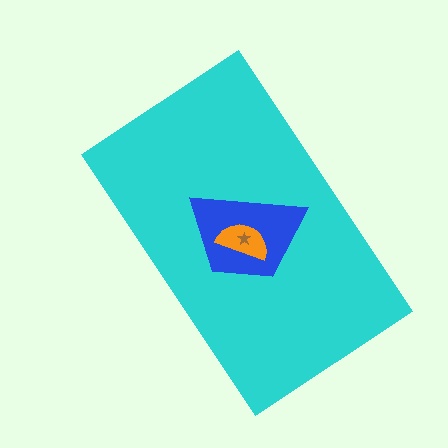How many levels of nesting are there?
4.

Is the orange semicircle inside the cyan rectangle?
Yes.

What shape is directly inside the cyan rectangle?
The blue trapezoid.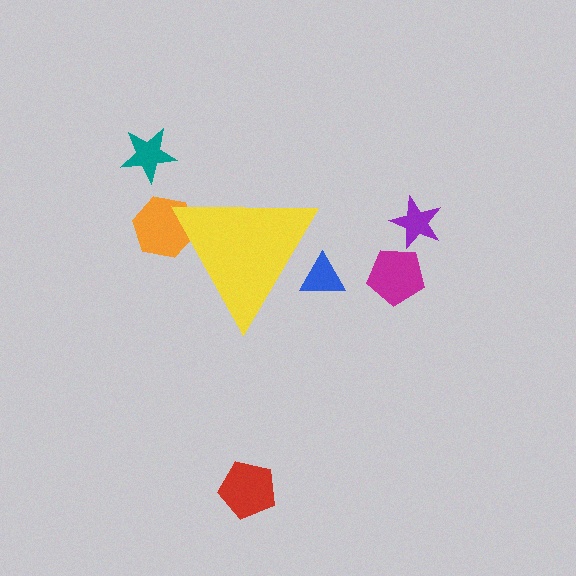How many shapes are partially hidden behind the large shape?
2 shapes are partially hidden.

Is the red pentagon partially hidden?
No, the red pentagon is fully visible.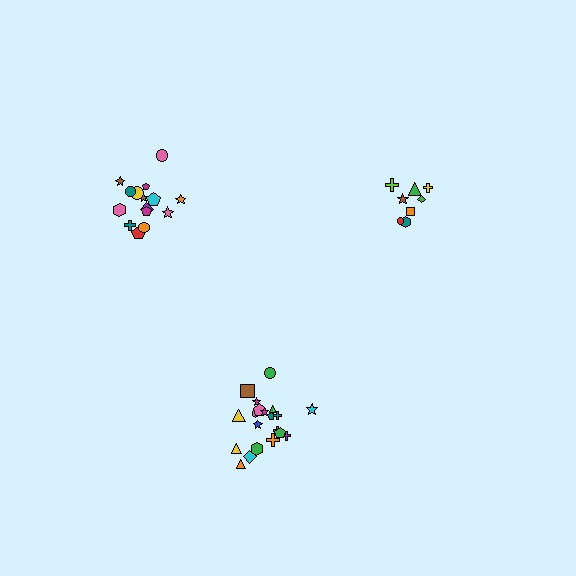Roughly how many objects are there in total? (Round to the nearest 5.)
Roughly 45 objects in total.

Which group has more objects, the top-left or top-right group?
The top-left group.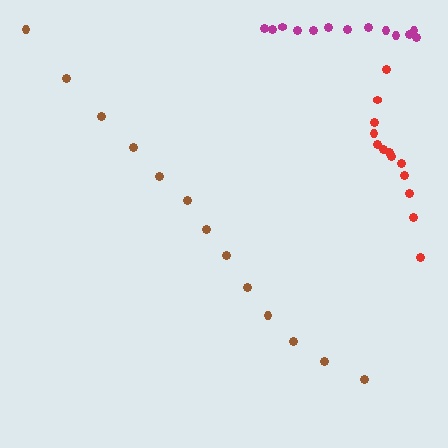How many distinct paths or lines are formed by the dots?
There are 3 distinct paths.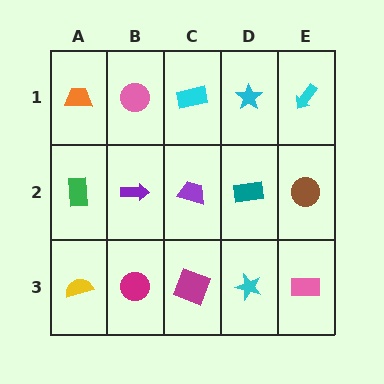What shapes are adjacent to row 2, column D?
A cyan star (row 1, column D), a cyan star (row 3, column D), a purple trapezoid (row 2, column C), a brown circle (row 2, column E).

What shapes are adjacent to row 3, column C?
A purple trapezoid (row 2, column C), a magenta circle (row 3, column B), a cyan star (row 3, column D).